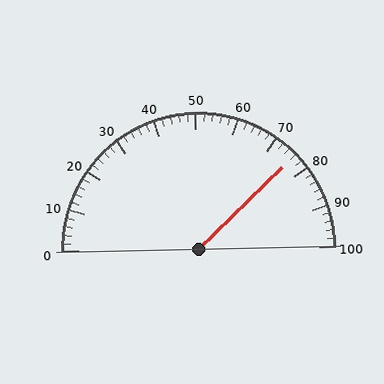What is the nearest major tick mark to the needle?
The nearest major tick mark is 80.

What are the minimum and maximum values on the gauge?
The gauge ranges from 0 to 100.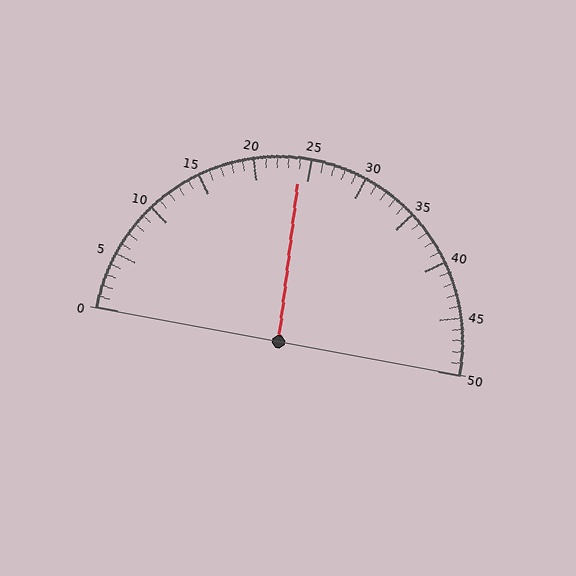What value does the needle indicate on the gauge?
The needle indicates approximately 24.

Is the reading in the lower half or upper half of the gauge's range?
The reading is in the lower half of the range (0 to 50).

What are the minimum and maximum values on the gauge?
The gauge ranges from 0 to 50.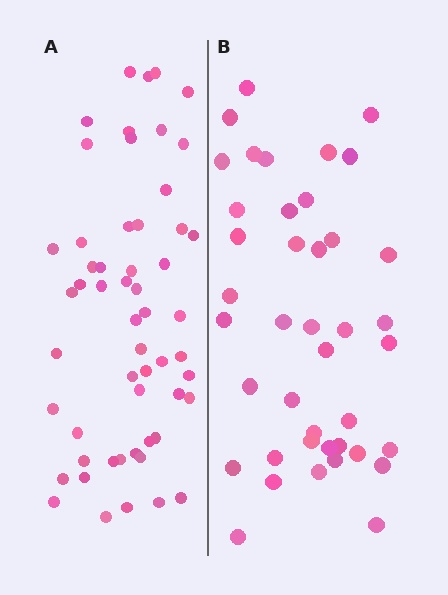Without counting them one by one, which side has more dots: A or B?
Region A (the left region) has more dots.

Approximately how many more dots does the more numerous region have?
Region A has approximately 15 more dots than region B.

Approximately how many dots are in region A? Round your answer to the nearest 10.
About 60 dots. (The exact count is 55, which rounds to 60.)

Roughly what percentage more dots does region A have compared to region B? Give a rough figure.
About 35% more.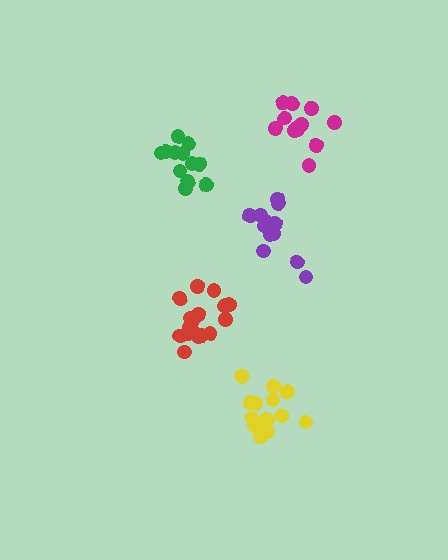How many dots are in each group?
Group 1: 14 dots, Group 2: 13 dots, Group 3: 18 dots, Group 4: 12 dots, Group 5: 12 dots (69 total).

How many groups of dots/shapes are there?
There are 5 groups.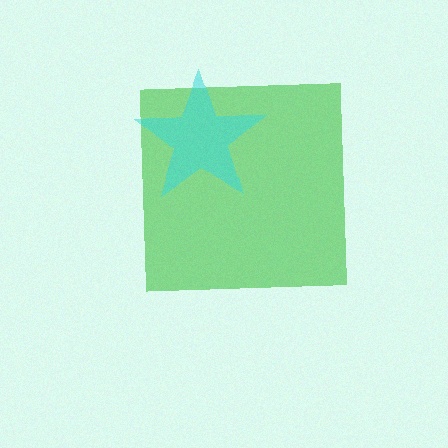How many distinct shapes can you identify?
There are 2 distinct shapes: a green square, a cyan star.